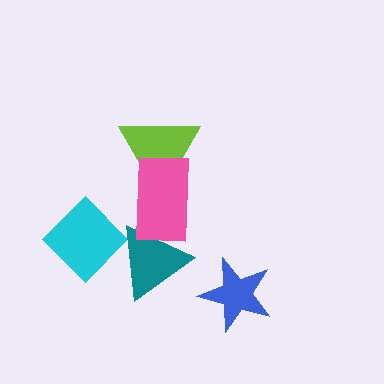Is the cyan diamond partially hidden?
Yes, it is partially covered by another shape.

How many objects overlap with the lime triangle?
1 object overlaps with the lime triangle.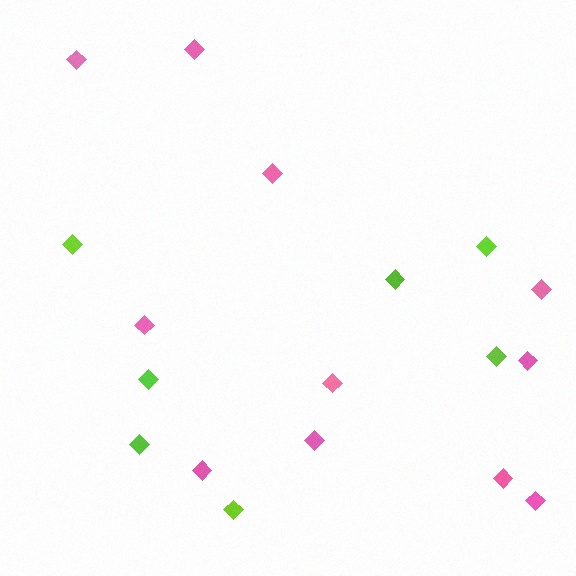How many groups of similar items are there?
There are 2 groups: one group of lime diamonds (7) and one group of pink diamonds (11).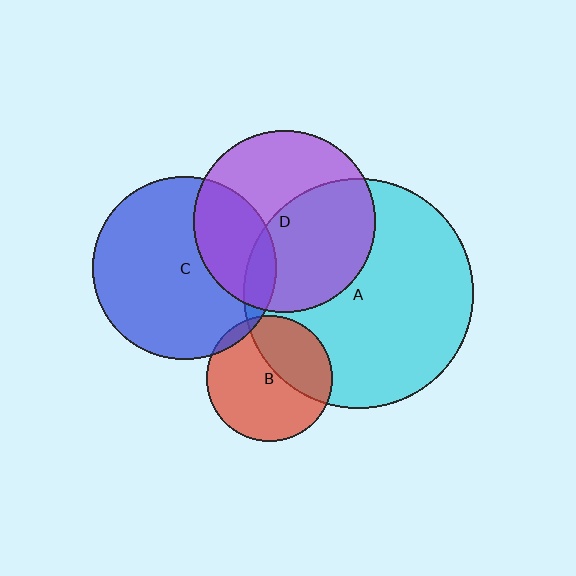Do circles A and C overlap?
Yes.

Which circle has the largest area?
Circle A (cyan).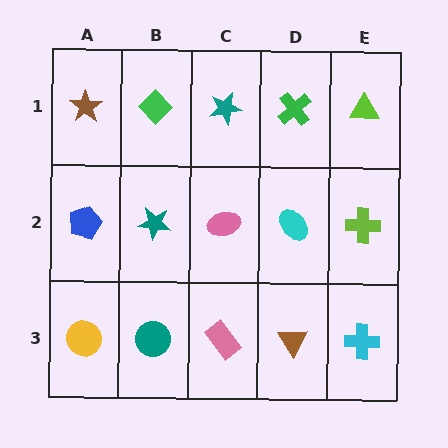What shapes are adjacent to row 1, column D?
A cyan ellipse (row 2, column D), a teal star (row 1, column C), a lime triangle (row 1, column E).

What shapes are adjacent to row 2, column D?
A green cross (row 1, column D), a brown triangle (row 3, column D), a pink ellipse (row 2, column C), a lime cross (row 2, column E).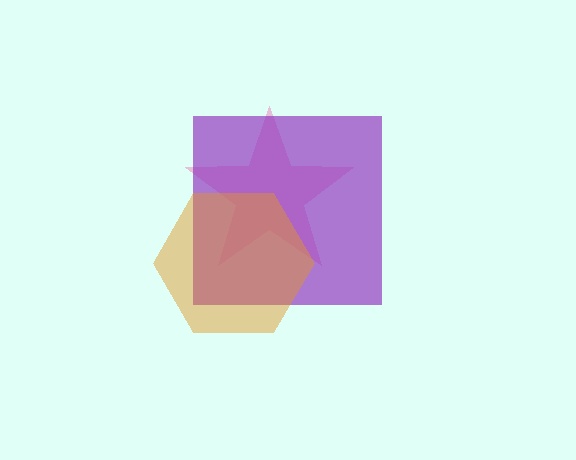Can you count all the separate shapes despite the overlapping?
Yes, there are 3 separate shapes.